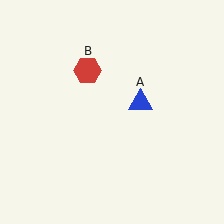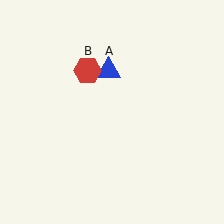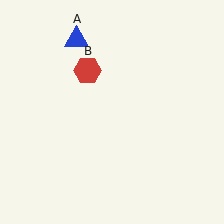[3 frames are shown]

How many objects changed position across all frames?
1 object changed position: blue triangle (object A).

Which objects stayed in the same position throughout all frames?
Red hexagon (object B) remained stationary.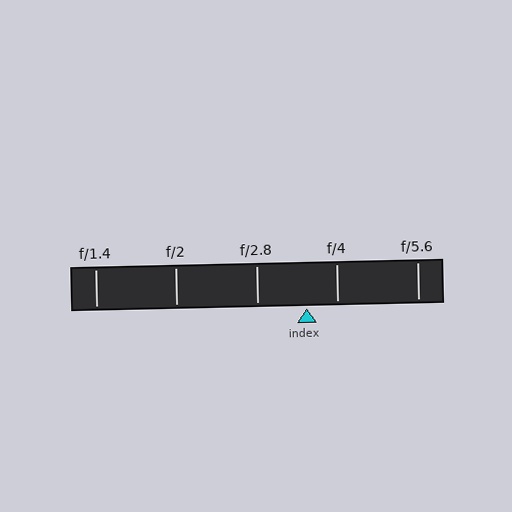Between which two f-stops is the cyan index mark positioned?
The index mark is between f/2.8 and f/4.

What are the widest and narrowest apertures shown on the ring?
The widest aperture shown is f/1.4 and the narrowest is f/5.6.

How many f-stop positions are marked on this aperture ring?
There are 5 f-stop positions marked.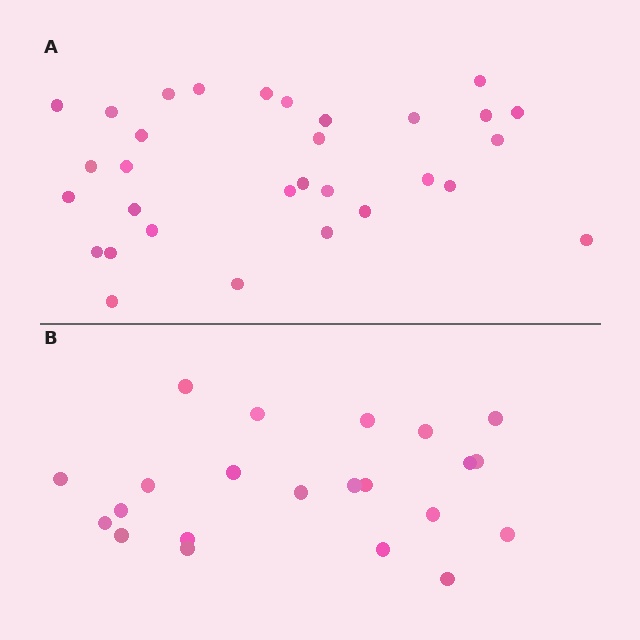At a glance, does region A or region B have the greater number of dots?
Region A (the top region) has more dots.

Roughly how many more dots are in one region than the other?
Region A has roughly 8 or so more dots than region B.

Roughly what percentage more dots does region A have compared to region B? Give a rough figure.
About 40% more.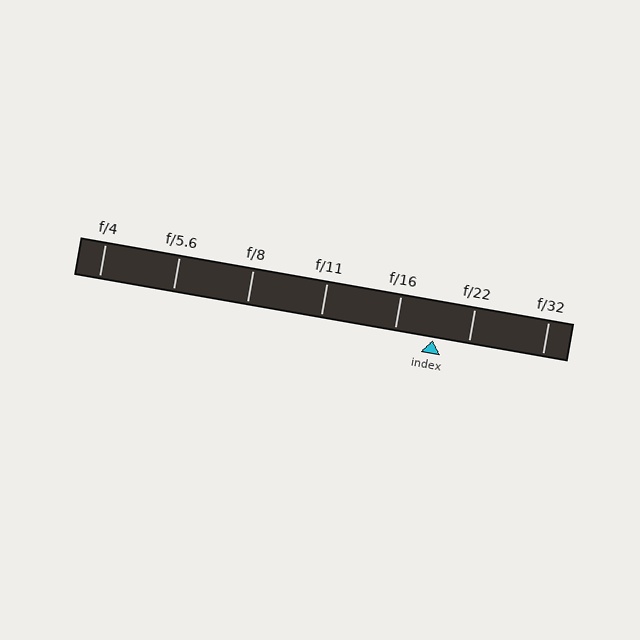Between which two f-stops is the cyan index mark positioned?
The index mark is between f/16 and f/22.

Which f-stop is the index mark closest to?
The index mark is closest to f/22.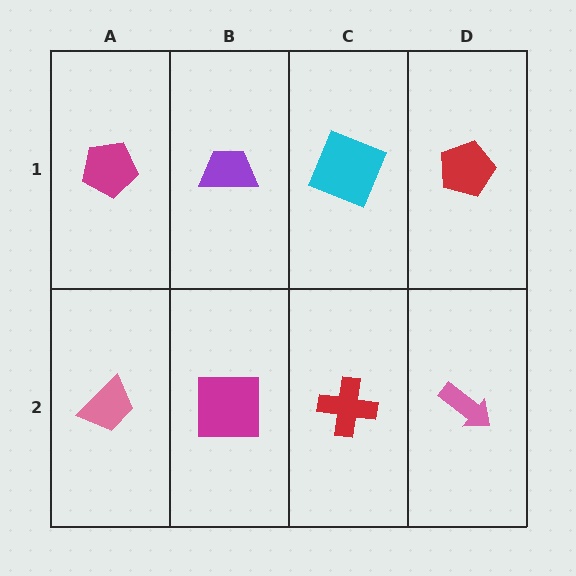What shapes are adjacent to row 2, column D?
A red pentagon (row 1, column D), a red cross (row 2, column C).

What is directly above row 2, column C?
A cyan square.